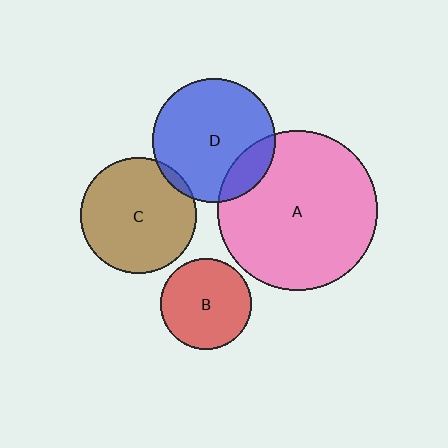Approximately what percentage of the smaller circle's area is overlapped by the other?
Approximately 15%.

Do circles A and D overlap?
Yes.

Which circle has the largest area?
Circle A (pink).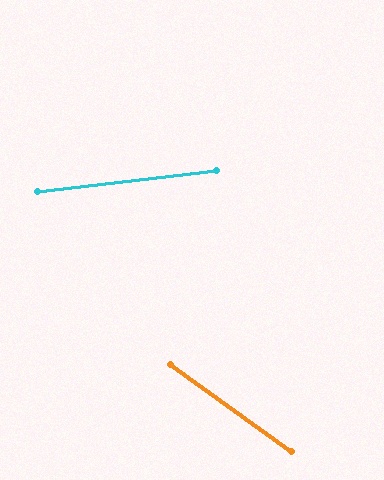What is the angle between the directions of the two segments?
Approximately 42 degrees.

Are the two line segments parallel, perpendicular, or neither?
Neither parallel nor perpendicular — they differ by about 42°.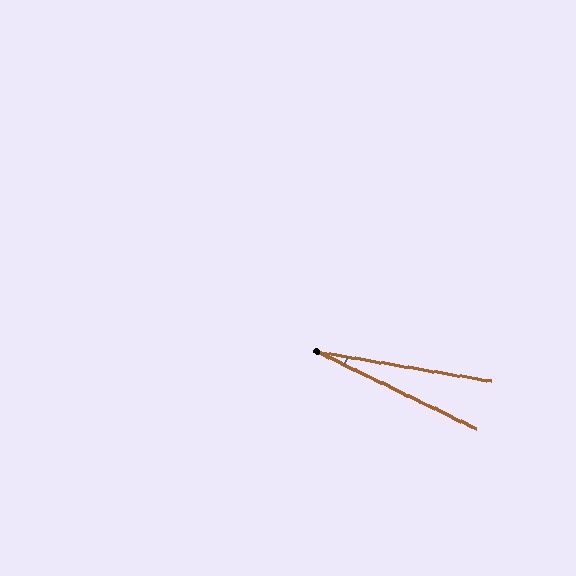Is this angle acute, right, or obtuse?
It is acute.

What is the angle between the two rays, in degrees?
Approximately 16 degrees.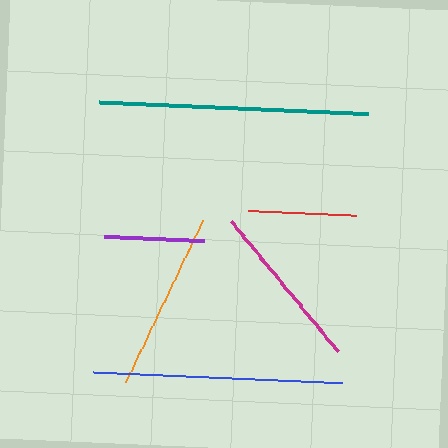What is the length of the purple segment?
The purple segment is approximately 101 pixels long.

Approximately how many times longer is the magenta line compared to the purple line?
The magenta line is approximately 1.7 times the length of the purple line.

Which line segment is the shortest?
The purple line is the shortest at approximately 101 pixels.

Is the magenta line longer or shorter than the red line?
The magenta line is longer than the red line.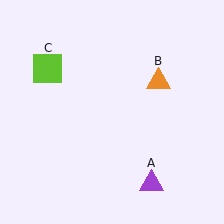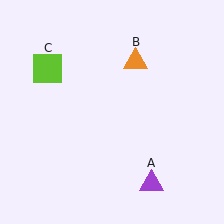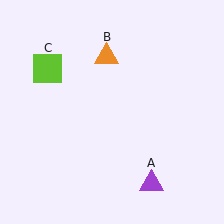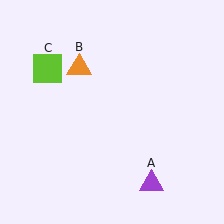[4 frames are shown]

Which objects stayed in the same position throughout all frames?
Purple triangle (object A) and lime square (object C) remained stationary.